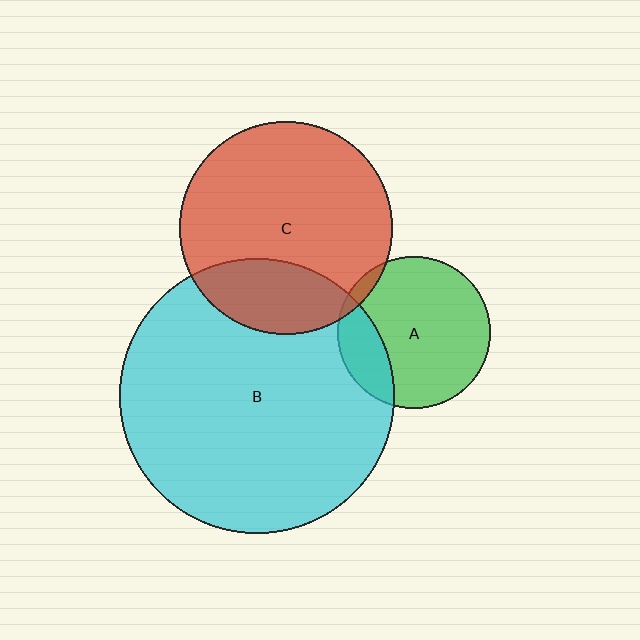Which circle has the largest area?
Circle B (cyan).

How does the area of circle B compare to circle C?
Approximately 1.7 times.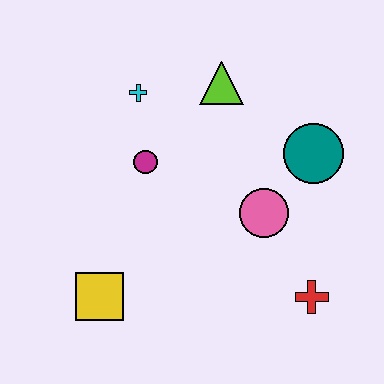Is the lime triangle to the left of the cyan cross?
No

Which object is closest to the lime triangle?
The cyan cross is closest to the lime triangle.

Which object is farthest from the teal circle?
The yellow square is farthest from the teal circle.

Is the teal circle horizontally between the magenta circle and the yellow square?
No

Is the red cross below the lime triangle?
Yes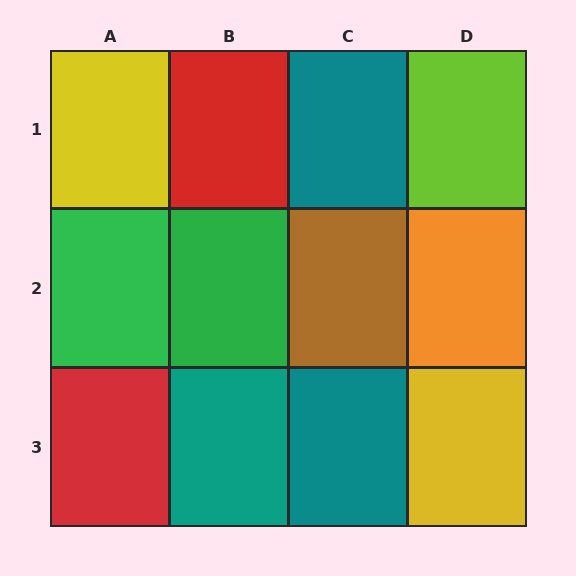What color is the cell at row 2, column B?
Green.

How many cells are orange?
1 cell is orange.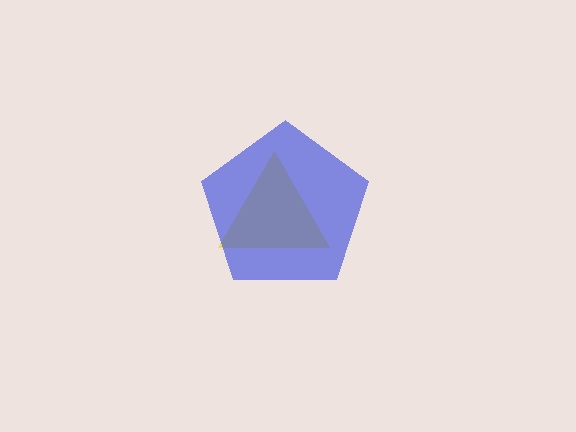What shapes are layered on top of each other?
The layered shapes are: a yellow triangle, a blue pentagon.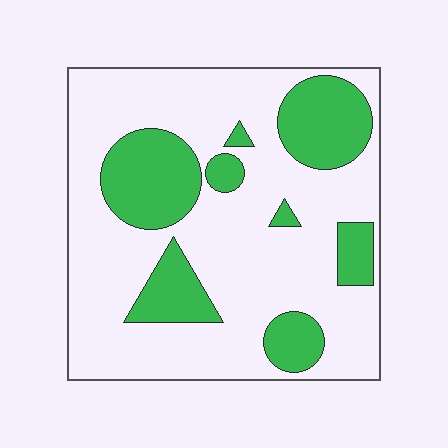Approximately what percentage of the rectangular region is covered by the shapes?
Approximately 30%.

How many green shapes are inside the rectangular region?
8.